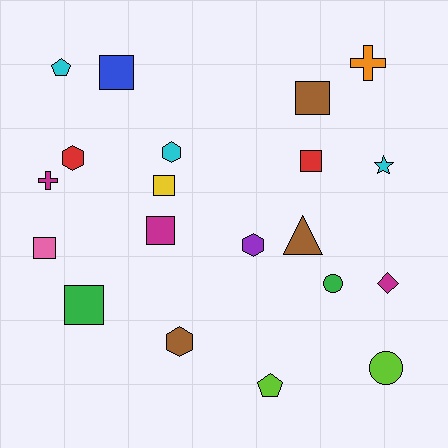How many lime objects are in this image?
There are 2 lime objects.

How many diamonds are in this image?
There is 1 diamond.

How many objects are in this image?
There are 20 objects.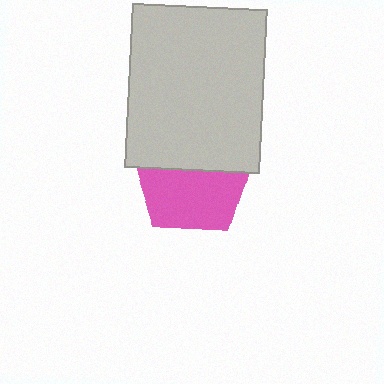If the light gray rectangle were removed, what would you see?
You would see the complete pink pentagon.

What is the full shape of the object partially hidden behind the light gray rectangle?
The partially hidden object is a pink pentagon.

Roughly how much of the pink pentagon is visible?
About half of it is visible (roughly 56%).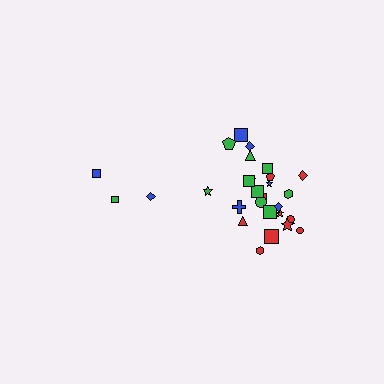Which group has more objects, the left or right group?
The right group.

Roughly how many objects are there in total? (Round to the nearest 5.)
Roughly 30 objects in total.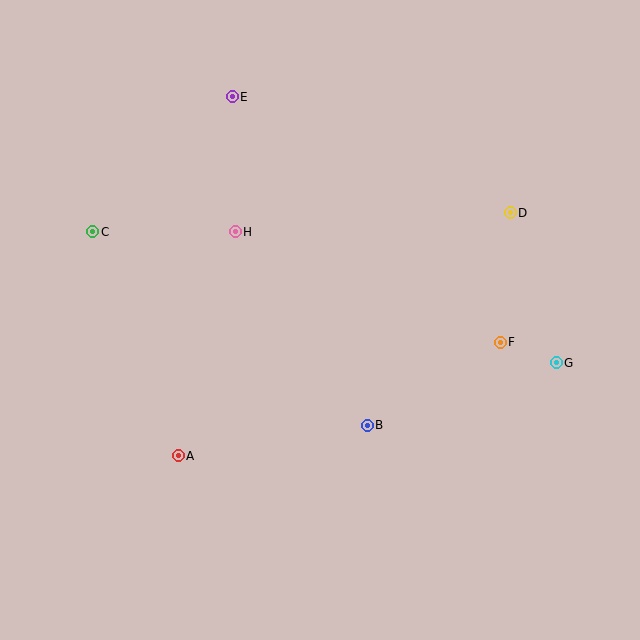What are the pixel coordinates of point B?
Point B is at (367, 425).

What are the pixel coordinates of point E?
Point E is at (232, 97).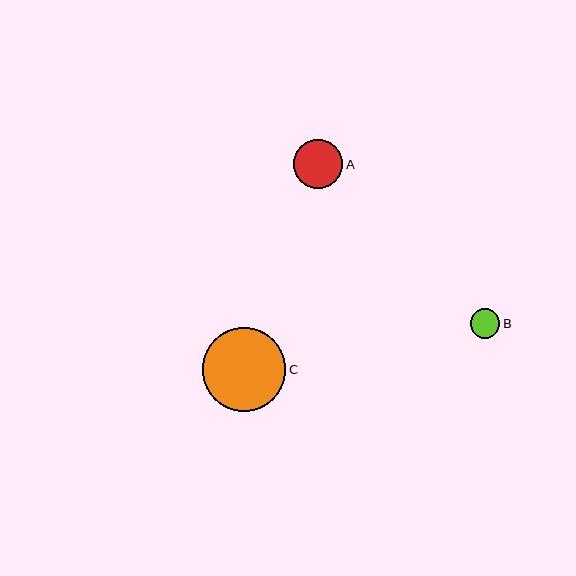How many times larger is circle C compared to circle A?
Circle C is approximately 1.7 times the size of circle A.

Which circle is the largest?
Circle C is the largest with a size of approximately 83 pixels.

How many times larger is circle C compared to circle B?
Circle C is approximately 2.8 times the size of circle B.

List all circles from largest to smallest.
From largest to smallest: C, A, B.